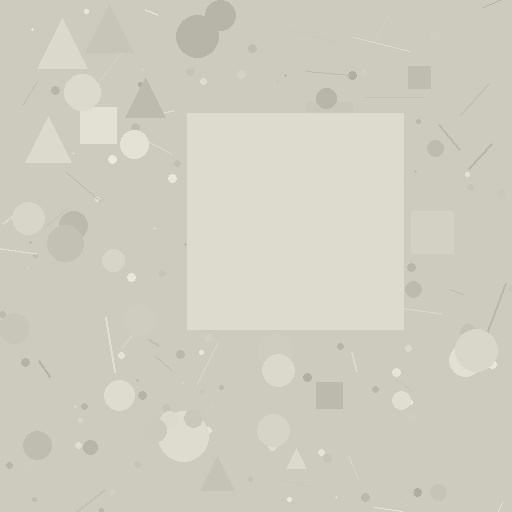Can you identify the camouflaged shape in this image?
The camouflaged shape is a square.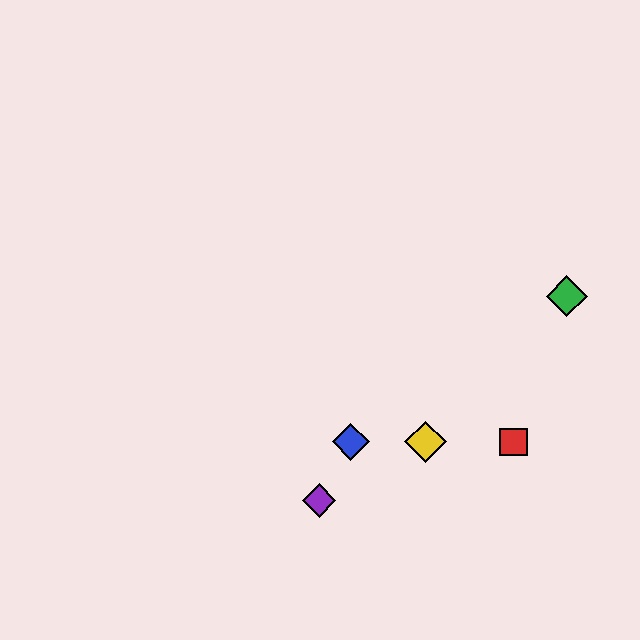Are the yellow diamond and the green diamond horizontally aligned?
No, the yellow diamond is at y≈442 and the green diamond is at y≈296.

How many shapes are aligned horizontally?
3 shapes (the red square, the blue diamond, the yellow diamond) are aligned horizontally.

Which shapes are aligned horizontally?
The red square, the blue diamond, the yellow diamond are aligned horizontally.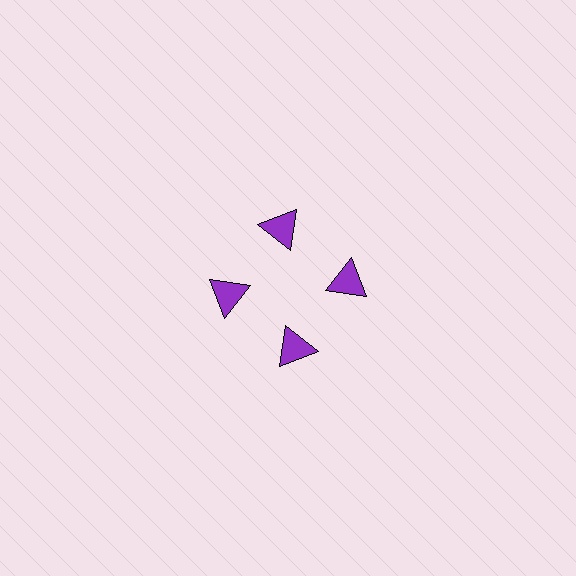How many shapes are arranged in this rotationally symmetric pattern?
There are 4 shapes, arranged in 4 groups of 1.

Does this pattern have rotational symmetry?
Yes, this pattern has 4-fold rotational symmetry. It looks the same after rotating 90 degrees around the center.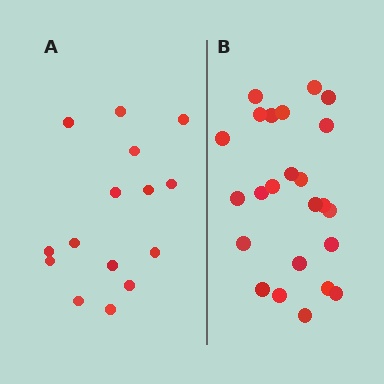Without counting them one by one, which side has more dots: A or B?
Region B (the right region) has more dots.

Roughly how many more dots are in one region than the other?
Region B has roughly 8 or so more dots than region A.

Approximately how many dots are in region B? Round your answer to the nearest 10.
About 20 dots. (The exact count is 24, which rounds to 20.)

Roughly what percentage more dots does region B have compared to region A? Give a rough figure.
About 60% more.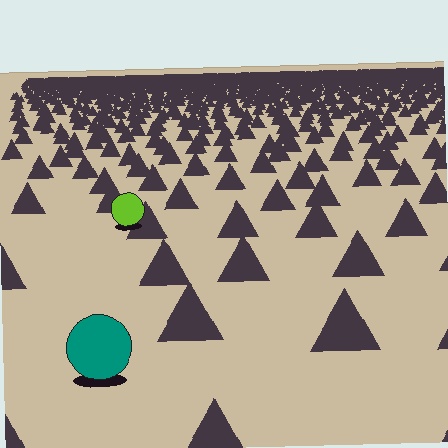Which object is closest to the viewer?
The teal circle is closest. The texture marks near it are larger and more spread out.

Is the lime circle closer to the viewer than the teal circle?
No. The teal circle is closer — you can tell from the texture gradient: the ground texture is coarser near it.